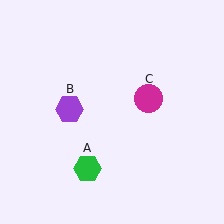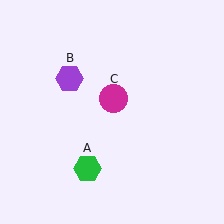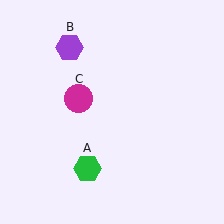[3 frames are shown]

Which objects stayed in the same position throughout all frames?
Green hexagon (object A) remained stationary.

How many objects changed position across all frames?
2 objects changed position: purple hexagon (object B), magenta circle (object C).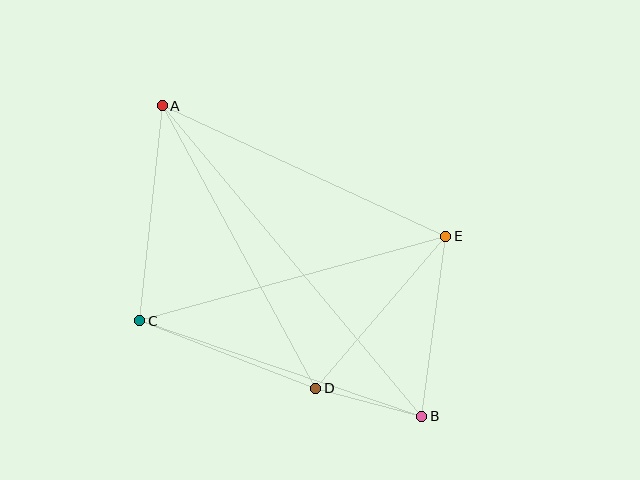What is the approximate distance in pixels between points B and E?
The distance between B and E is approximately 182 pixels.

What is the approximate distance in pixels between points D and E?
The distance between D and E is approximately 200 pixels.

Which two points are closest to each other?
Points B and D are closest to each other.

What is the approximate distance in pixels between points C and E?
The distance between C and E is approximately 318 pixels.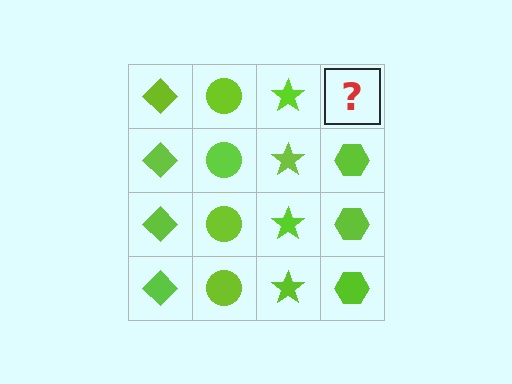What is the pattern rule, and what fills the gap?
The rule is that each column has a consistent shape. The gap should be filled with a lime hexagon.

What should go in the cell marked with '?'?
The missing cell should contain a lime hexagon.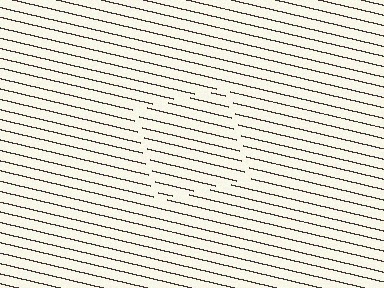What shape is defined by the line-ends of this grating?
An illusory square. The interior of the shape contains the same grating, shifted by half a period — the contour is defined by the phase discontinuity where line-ends from the inner and outer gratings abut.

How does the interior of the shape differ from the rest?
The interior of the shape contains the same grating, shifted by half a period — the contour is defined by the phase discontinuity where line-ends from the inner and outer gratings abut.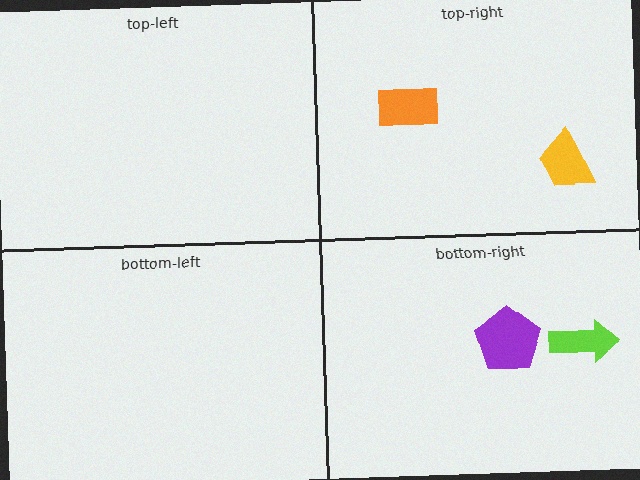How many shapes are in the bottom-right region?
2.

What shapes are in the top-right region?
The yellow trapezoid, the orange rectangle.